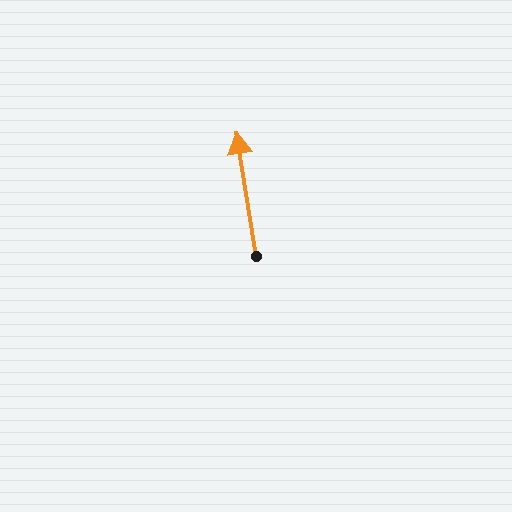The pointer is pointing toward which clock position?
Roughly 12 o'clock.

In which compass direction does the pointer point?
North.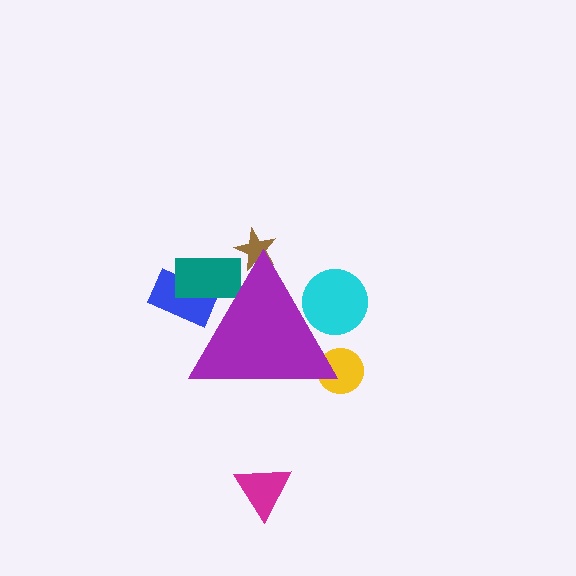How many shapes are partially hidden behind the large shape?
5 shapes are partially hidden.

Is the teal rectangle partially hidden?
Yes, the teal rectangle is partially hidden behind the purple triangle.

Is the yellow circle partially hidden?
Yes, the yellow circle is partially hidden behind the purple triangle.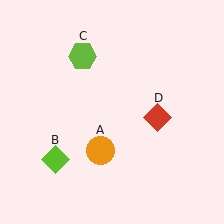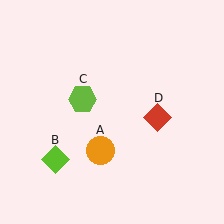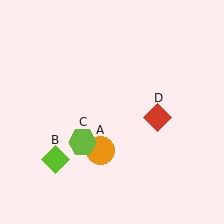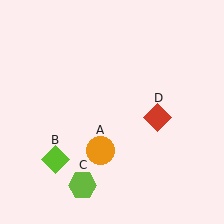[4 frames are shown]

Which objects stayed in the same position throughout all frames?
Orange circle (object A) and lime diamond (object B) and red diamond (object D) remained stationary.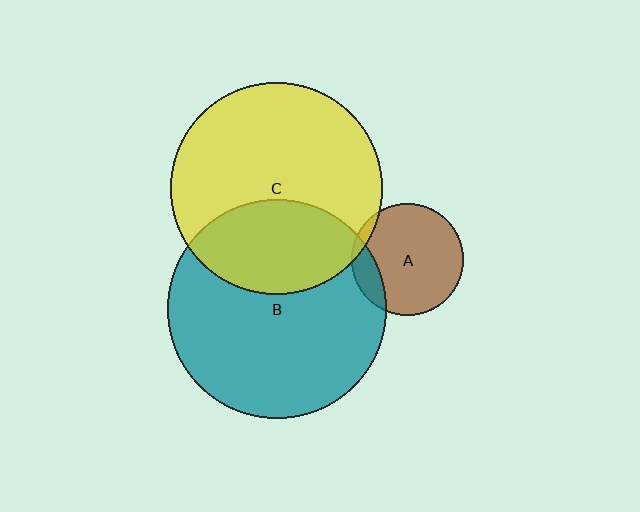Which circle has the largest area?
Circle B (teal).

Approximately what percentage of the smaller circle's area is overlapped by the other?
Approximately 15%.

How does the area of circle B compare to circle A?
Approximately 3.8 times.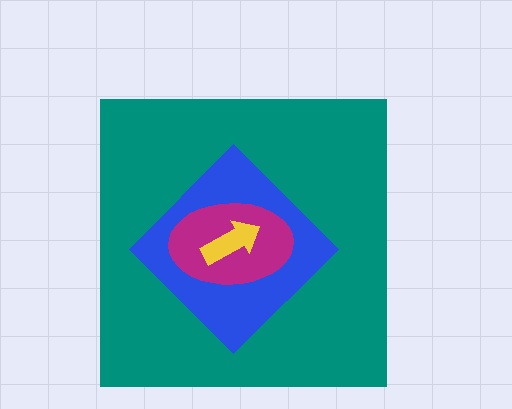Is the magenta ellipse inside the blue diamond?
Yes.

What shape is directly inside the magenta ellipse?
The yellow arrow.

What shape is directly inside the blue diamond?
The magenta ellipse.